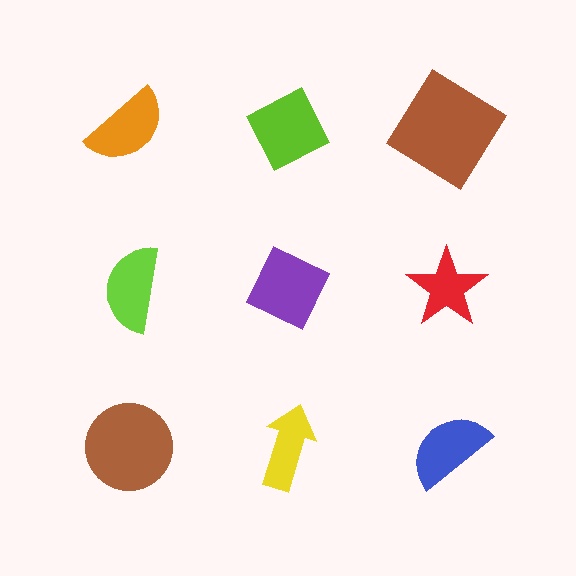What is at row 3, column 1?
A brown circle.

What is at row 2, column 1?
A lime semicircle.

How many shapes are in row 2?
3 shapes.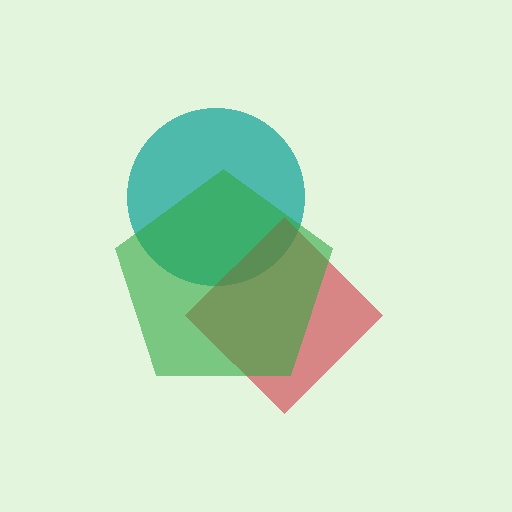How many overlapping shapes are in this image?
There are 3 overlapping shapes in the image.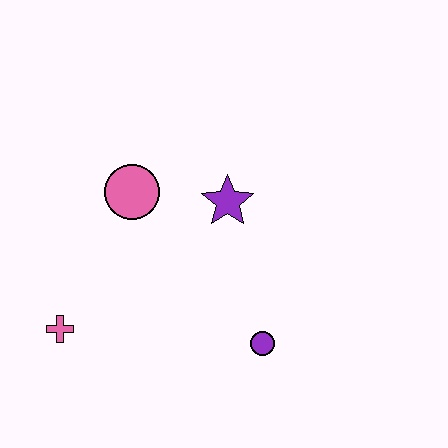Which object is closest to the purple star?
The pink circle is closest to the purple star.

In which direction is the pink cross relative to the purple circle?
The pink cross is to the left of the purple circle.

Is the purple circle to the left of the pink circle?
No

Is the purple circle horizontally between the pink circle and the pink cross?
No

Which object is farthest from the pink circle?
The purple circle is farthest from the pink circle.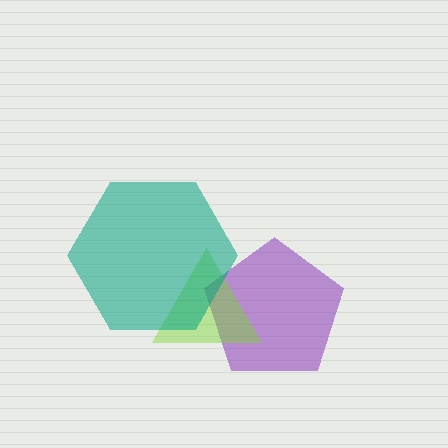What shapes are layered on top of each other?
The layered shapes are: a purple pentagon, a lime triangle, a teal hexagon.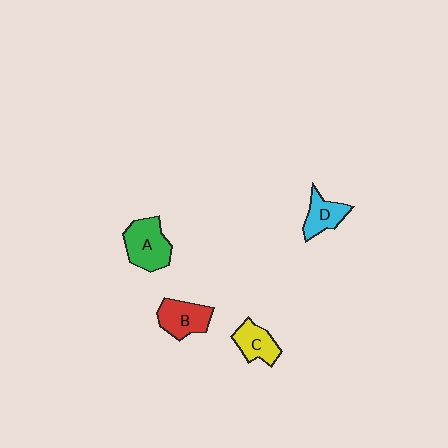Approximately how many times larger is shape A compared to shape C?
Approximately 1.4 times.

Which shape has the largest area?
Shape A (green).